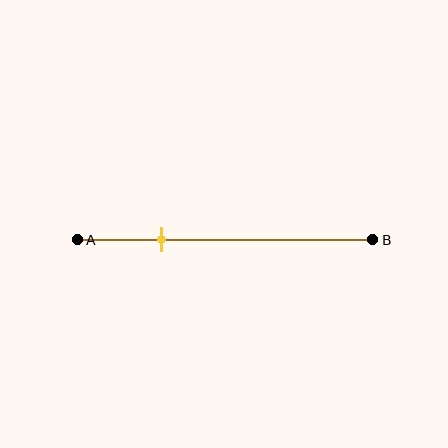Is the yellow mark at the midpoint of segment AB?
No, the mark is at about 30% from A, not at the 50% midpoint.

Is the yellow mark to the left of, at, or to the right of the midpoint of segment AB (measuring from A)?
The yellow mark is to the left of the midpoint of segment AB.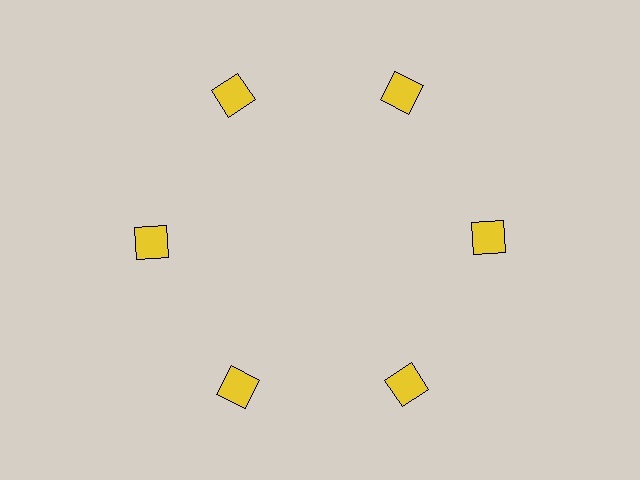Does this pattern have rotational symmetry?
Yes, this pattern has 6-fold rotational symmetry. It looks the same after rotating 60 degrees around the center.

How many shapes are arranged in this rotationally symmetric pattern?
There are 6 shapes, arranged in 6 groups of 1.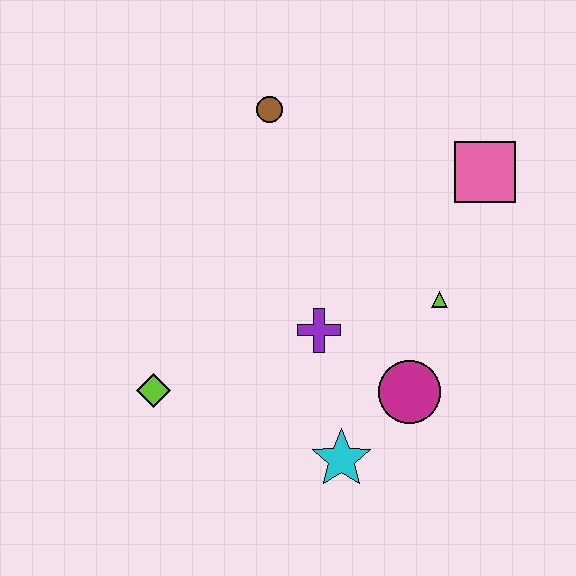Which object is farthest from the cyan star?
The brown circle is farthest from the cyan star.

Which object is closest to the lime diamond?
The purple cross is closest to the lime diamond.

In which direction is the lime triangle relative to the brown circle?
The lime triangle is below the brown circle.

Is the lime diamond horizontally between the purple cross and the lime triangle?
No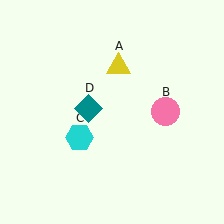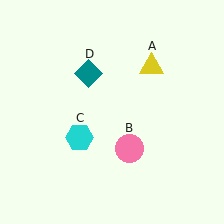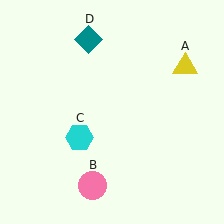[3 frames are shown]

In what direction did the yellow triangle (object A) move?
The yellow triangle (object A) moved right.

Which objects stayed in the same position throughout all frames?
Cyan hexagon (object C) remained stationary.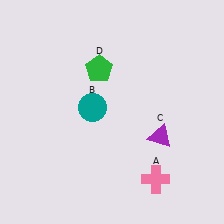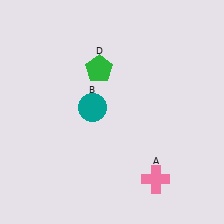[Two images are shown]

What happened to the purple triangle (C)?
The purple triangle (C) was removed in Image 2. It was in the bottom-right area of Image 1.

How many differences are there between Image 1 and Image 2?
There is 1 difference between the two images.